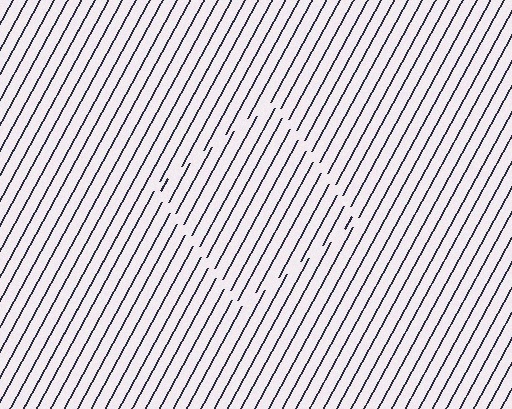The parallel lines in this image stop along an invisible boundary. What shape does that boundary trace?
An illusory square. The interior of the shape contains the same grating, shifted by half a period — the contour is defined by the phase discontinuity where line-ends from the inner and outer gratings abut.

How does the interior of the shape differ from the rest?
The interior of the shape contains the same grating, shifted by half a period — the contour is defined by the phase discontinuity where line-ends from the inner and outer gratings abut.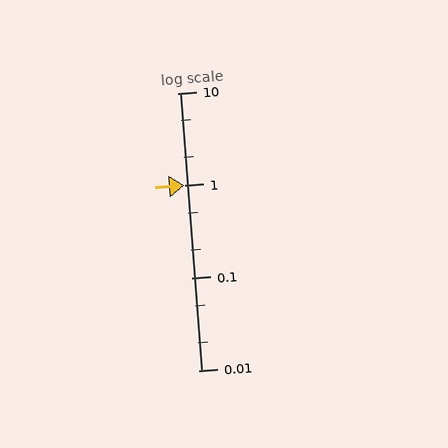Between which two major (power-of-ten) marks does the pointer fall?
The pointer is between 1 and 10.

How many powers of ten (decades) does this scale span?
The scale spans 3 decades, from 0.01 to 10.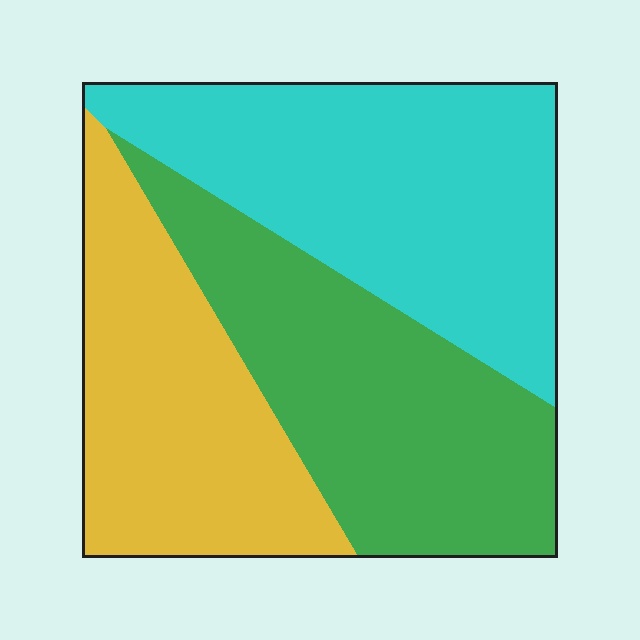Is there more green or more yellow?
Green.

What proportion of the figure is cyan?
Cyan covers 38% of the figure.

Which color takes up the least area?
Yellow, at roughly 30%.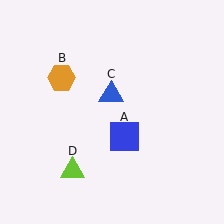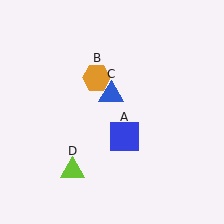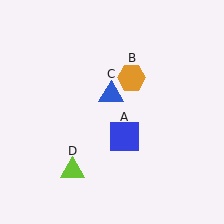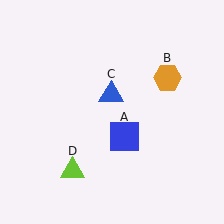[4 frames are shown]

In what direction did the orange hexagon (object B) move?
The orange hexagon (object B) moved right.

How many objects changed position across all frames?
1 object changed position: orange hexagon (object B).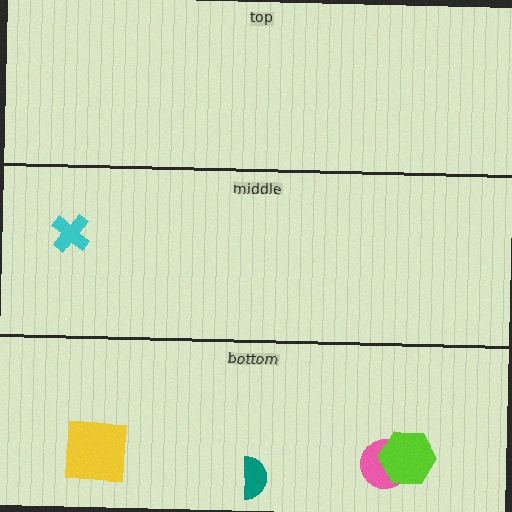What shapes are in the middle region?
The cyan cross.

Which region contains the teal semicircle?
The bottom region.